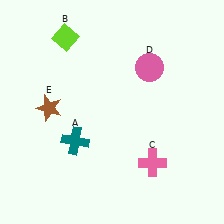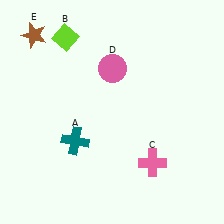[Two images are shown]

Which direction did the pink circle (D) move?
The pink circle (D) moved left.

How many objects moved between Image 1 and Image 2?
2 objects moved between the two images.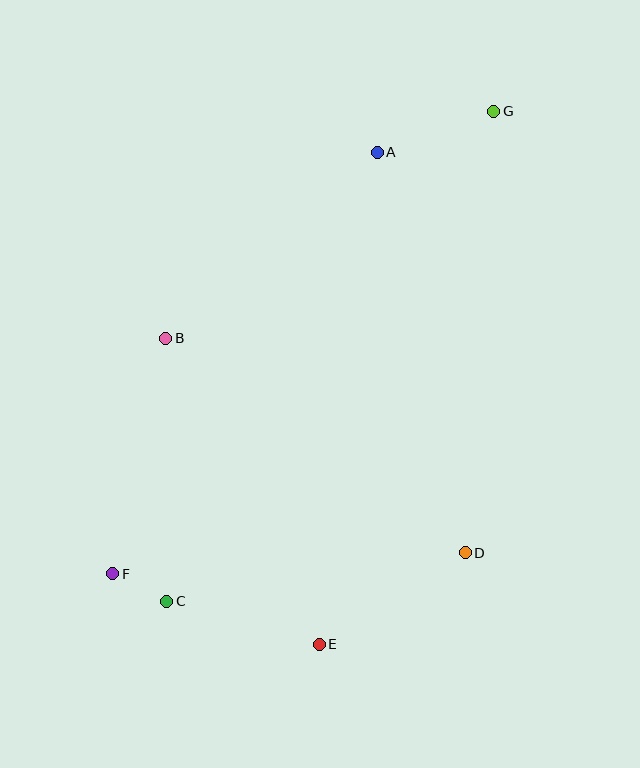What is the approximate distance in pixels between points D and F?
The distance between D and F is approximately 353 pixels.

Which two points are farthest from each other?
Points F and G are farthest from each other.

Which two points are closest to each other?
Points C and F are closest to each other.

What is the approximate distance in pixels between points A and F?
The distance between A and F is approximately 498 pixels.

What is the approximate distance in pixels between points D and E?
The distance between D and E is approximately 173 pixels.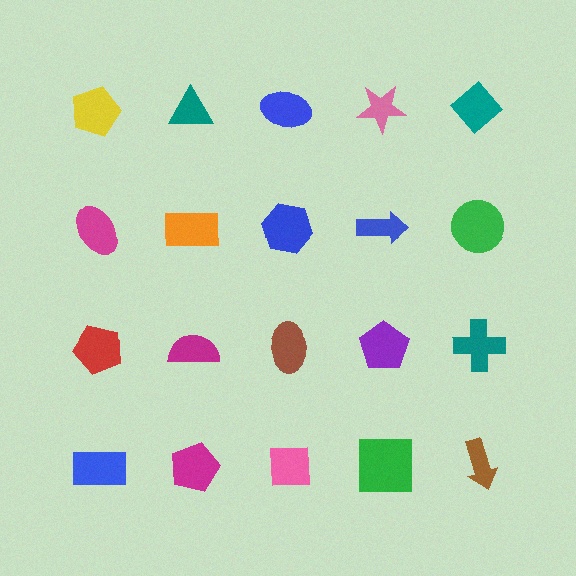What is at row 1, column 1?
A yellow pentagon.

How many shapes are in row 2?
5 shapes.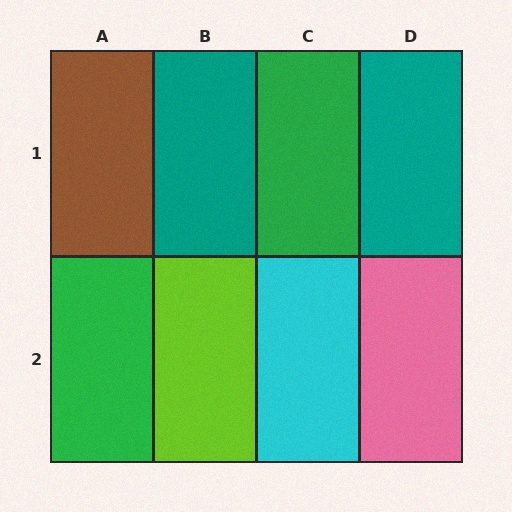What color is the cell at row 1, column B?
Teal.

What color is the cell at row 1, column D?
Teal.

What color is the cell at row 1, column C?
Green.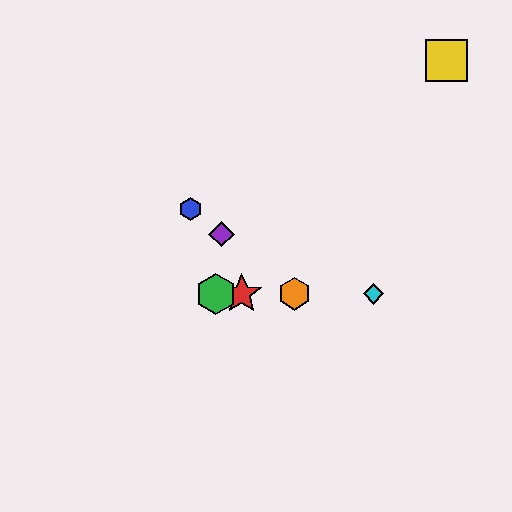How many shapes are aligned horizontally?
4 shapes (the red star, the green hexagon, the orange hexagon, the cyan diamond) are aligned horizontally.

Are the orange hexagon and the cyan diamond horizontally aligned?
Yes, both are at y≈294.